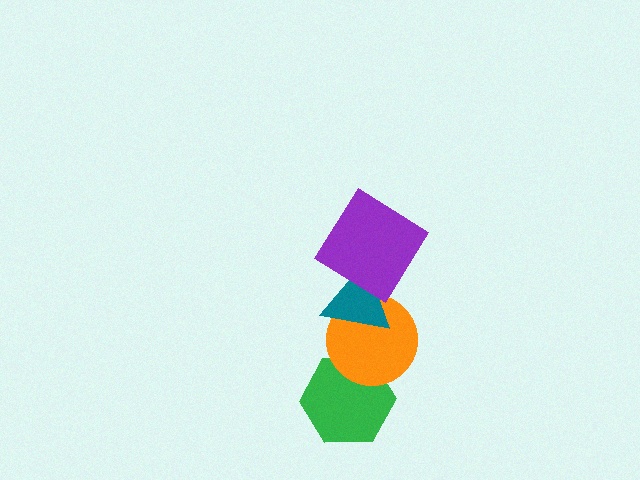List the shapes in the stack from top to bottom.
From top to bottom: the purple diamond, the teal triangle, the orange circle, the green hexagon.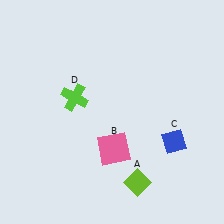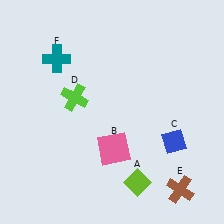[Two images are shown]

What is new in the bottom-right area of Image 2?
A brown cross (E) was added in the bottom-right area of Image 2.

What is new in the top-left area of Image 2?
A teal cross (F) was added in the top-left area of Image 2.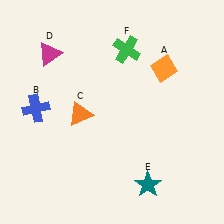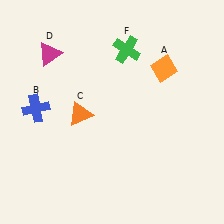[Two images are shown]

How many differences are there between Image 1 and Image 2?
There is 1 difference between the two images.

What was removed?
The teal star (E) was removed in Image 2.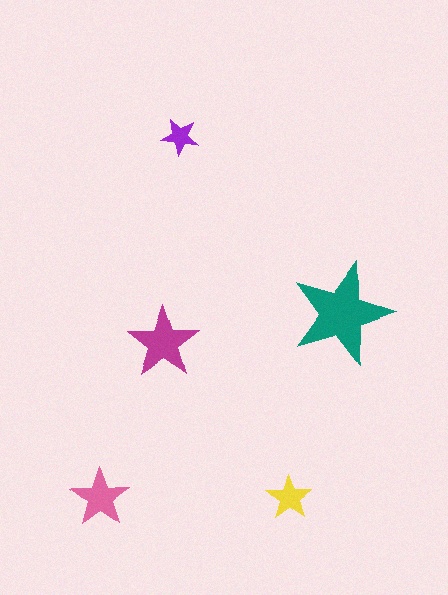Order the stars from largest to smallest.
the teal one, the magenta one, the pink one, the yellow one, the purple one.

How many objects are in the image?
There are 5 objects in the image.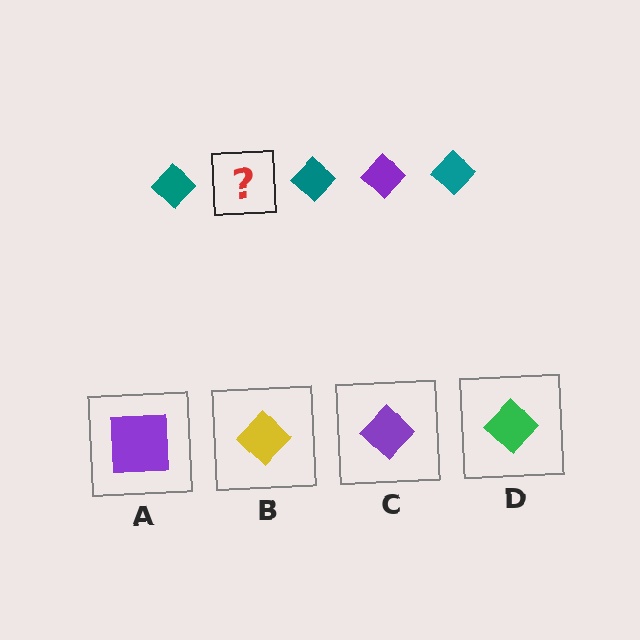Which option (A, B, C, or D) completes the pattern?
C.